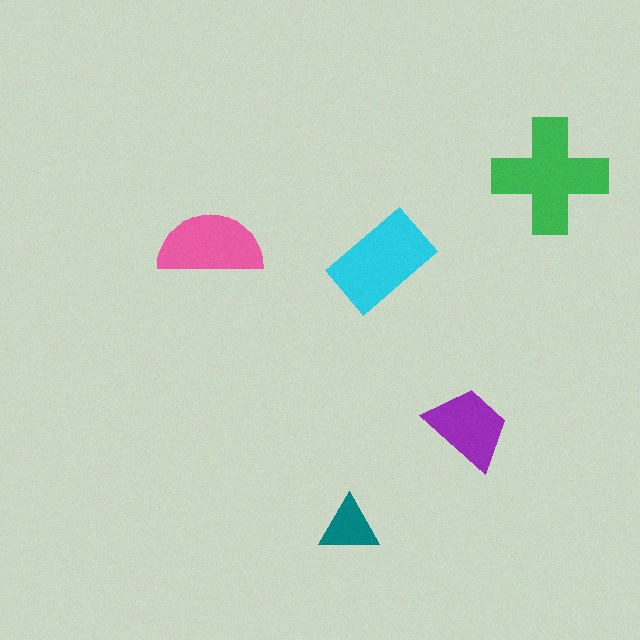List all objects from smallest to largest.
The teal triangle, the purple trapezoid, the pink semicircle, the cyan rectangle, the green cross.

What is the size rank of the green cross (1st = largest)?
1st.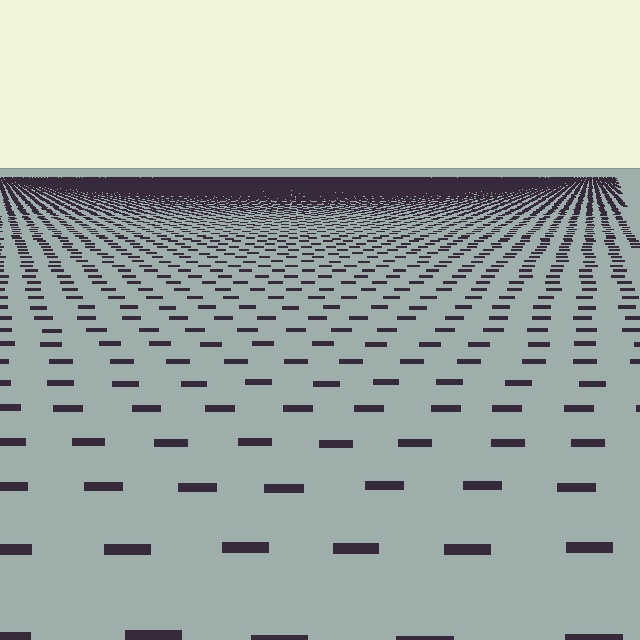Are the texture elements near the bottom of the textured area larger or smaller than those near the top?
Larger. Near the bottom, elements are closer to the viewer and appear at a bigger on-screen size.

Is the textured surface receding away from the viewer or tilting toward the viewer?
The surface is receding away from the viewer. Texture elements get smaller and denser toward the top.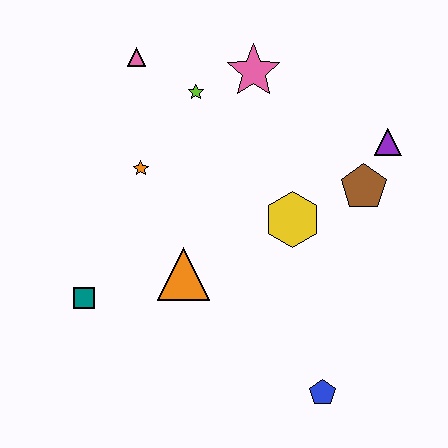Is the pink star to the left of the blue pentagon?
Yes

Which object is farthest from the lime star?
The blue pentagon is farthest from the lime star.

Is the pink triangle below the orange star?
No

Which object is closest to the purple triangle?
The brown pentagon is closest to the purple triangle.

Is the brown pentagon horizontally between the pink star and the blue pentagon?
No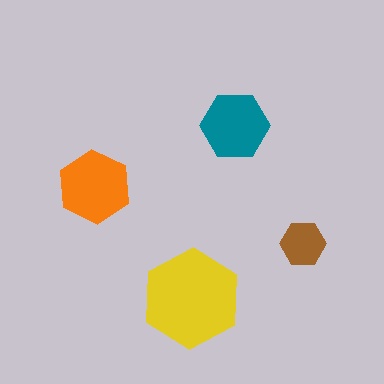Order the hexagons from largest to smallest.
the yellow one, the orange one, the teal one, the brown one.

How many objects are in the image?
There are 4 objects in the image.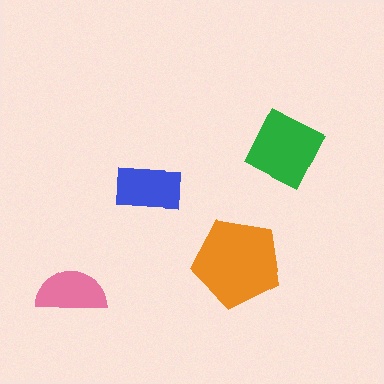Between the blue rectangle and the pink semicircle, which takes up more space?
The blue rectangle.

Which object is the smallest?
The pink semicircle.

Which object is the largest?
The orange pentagon.